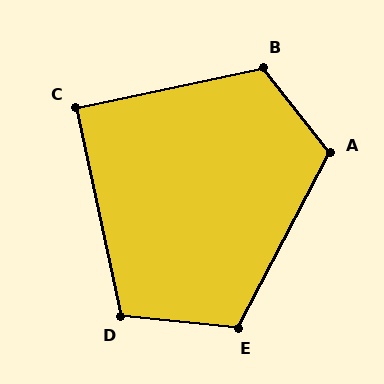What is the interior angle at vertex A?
Approximately 114 degrees (obtuse).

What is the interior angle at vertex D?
Approximately 108 degrees (obtuse).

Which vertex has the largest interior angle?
B, at approximately 116 degrees.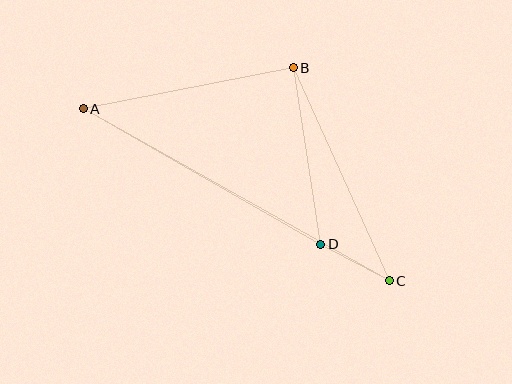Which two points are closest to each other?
Points C and D are closest to each other.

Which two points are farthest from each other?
Points A and C are farthest from each other.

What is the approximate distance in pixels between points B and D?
The distance between B and D is approximately 178 pixels.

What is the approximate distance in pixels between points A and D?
The distance between A and D is approximately 273 pixels.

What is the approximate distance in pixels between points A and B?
The distance between A and B is approximately 214 pixels.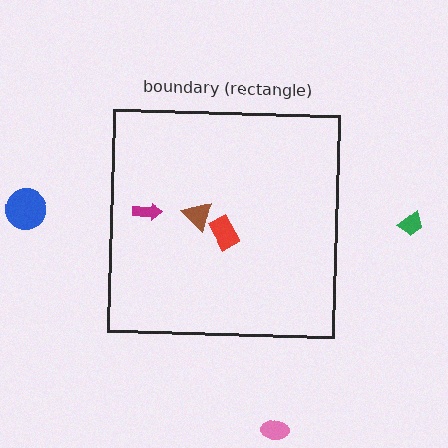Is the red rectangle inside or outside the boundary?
Inside.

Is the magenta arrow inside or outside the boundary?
Inside.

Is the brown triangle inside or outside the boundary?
Inside.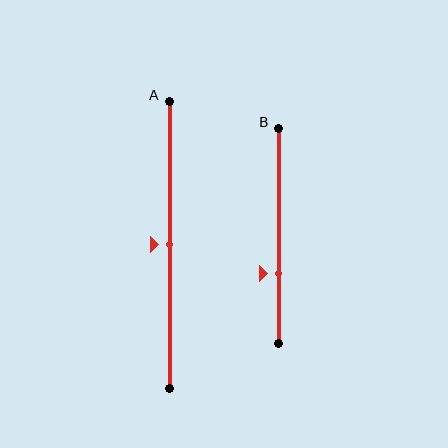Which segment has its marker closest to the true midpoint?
Segment A has its marker closest to the true midpoint.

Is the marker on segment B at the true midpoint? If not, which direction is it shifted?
No, the marker on segment B is shifted downward by about 18% of the segment length.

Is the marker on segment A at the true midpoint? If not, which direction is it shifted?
Yes, the marker on segment A is at the true midpoint.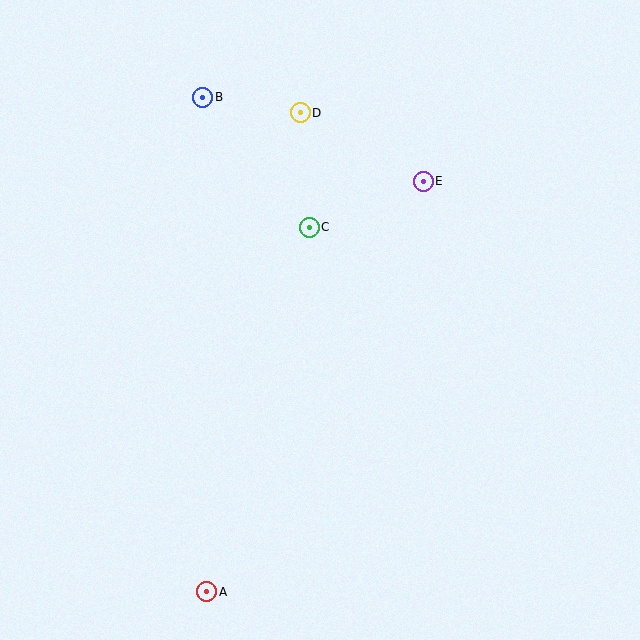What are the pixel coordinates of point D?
Point D is at (300, 113).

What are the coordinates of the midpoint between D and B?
The midpoint between D and B is at (251, 105).